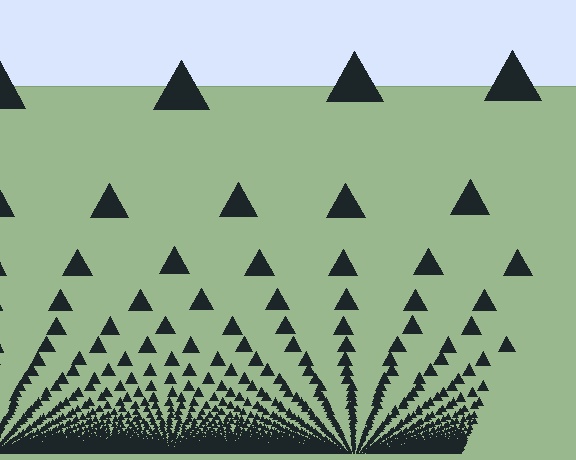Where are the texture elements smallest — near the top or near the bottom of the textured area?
Near the bottom.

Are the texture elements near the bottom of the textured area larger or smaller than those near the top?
Smaller. The gradient is inverted — elements near the bottom are smaller and denser.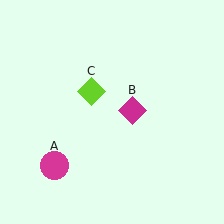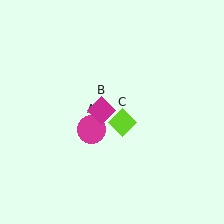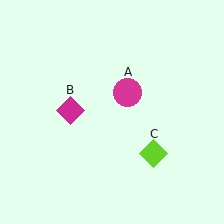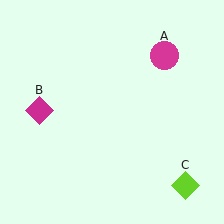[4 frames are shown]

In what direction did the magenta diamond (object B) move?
The magenta diamond (object B) moved left.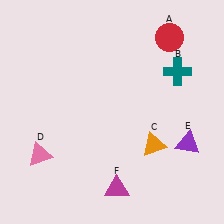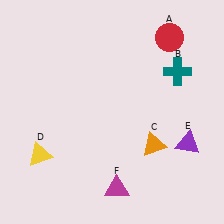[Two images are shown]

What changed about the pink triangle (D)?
In Image 1, D is pink. In Image 2, it changed to yellow.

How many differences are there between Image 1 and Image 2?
There is 1 difference between the two images.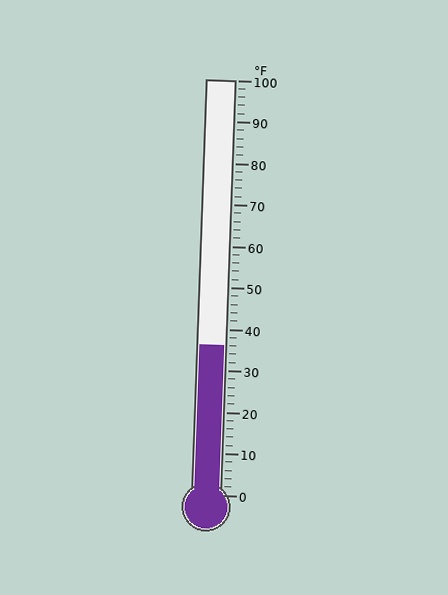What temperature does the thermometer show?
The thermometer shows approximately 36°F.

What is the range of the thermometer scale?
The thermometer scale ranges from 0°F to 100°F.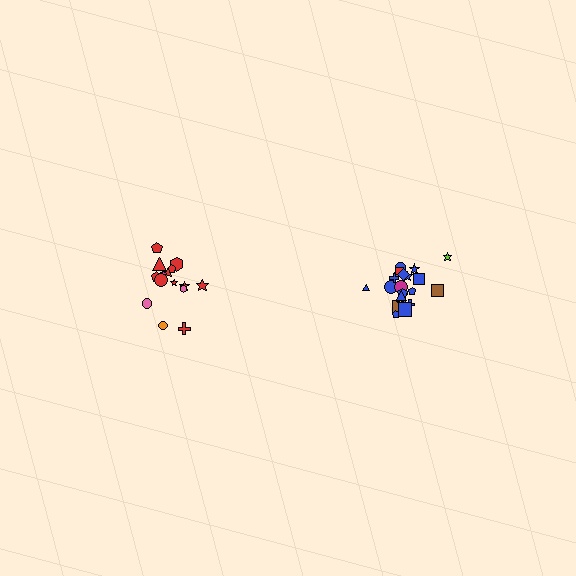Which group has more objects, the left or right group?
The right group.